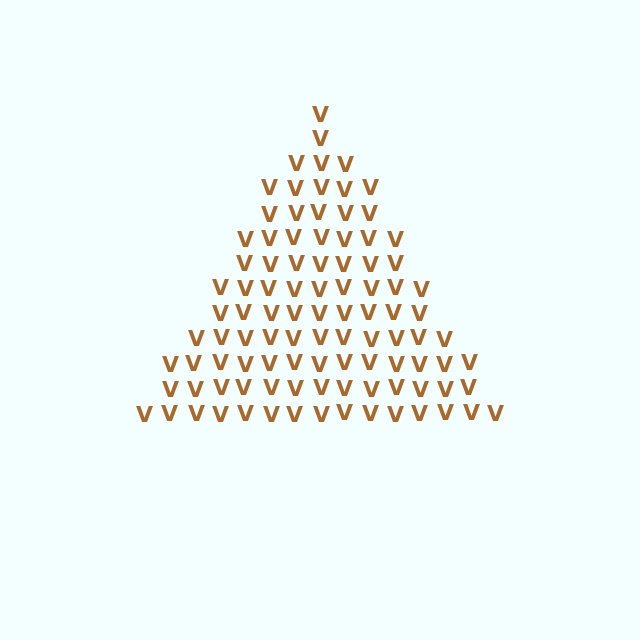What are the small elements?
The small elements are letter V's.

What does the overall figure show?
The overall figure shows a triangle.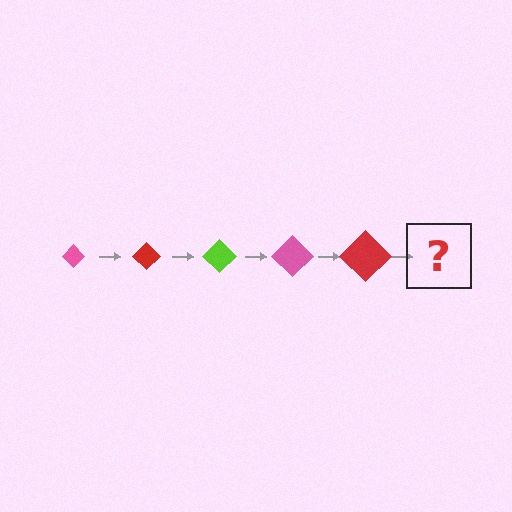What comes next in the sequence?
The next element should be a lime diamond, larger than the previous one.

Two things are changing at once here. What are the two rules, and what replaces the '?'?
The two rules are that the diamond grows larger each step and the color cycles through pink, red, and lime. The '?' should be a lime diamond, larger than the previous one.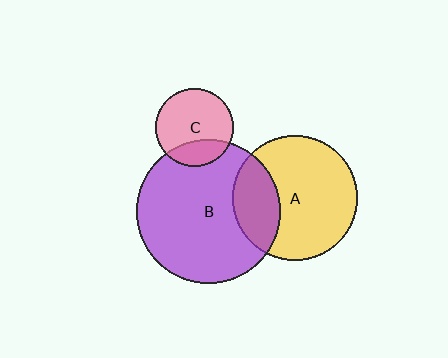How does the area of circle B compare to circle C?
Approximately 3.4 times.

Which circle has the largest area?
Circle B (purple).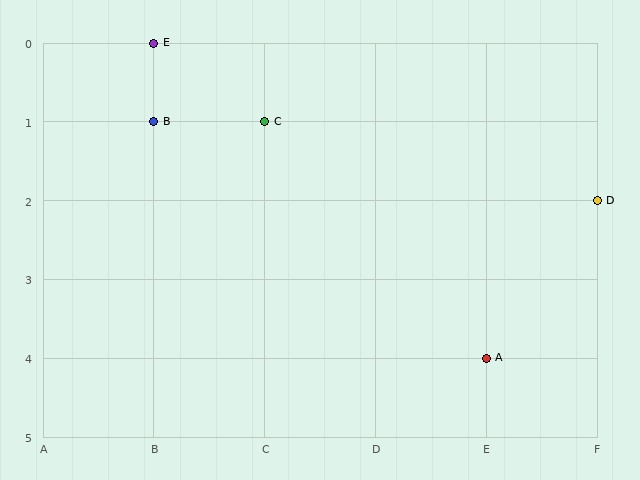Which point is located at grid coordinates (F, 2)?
Point D is at (F, 2).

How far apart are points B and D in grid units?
Points B and D are 4 columns and 1 row apart (about 4.1 grid units diagonally).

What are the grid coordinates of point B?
Point B is at grid coordinates (B, 1).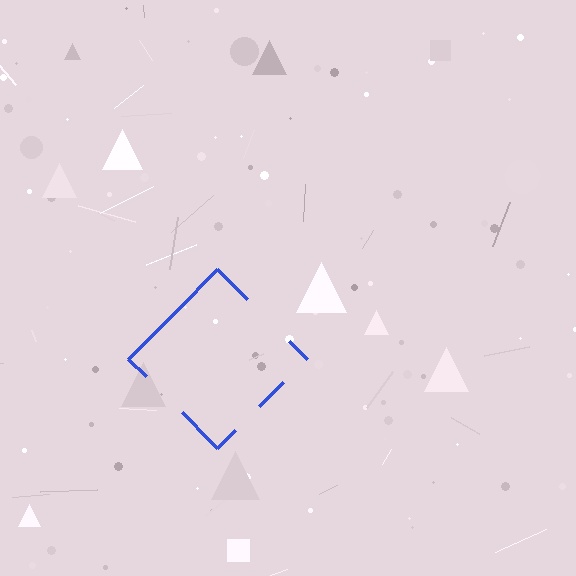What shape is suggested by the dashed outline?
The dashed outline suggests a diamond.